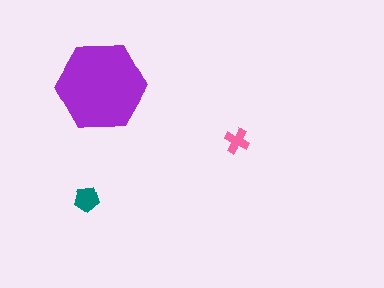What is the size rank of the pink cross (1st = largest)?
3rd.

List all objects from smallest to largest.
The pink cross, the teal pentagon, the purple hexagon.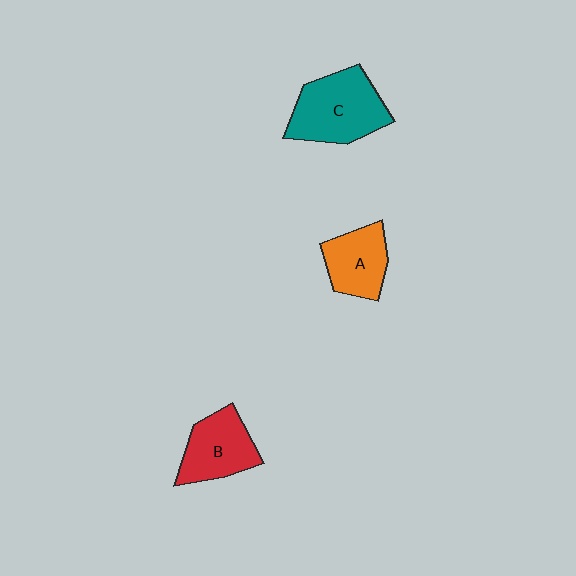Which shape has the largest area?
Shape C (teal).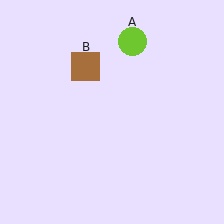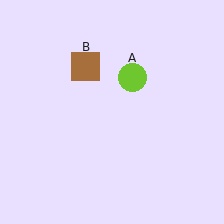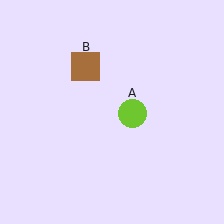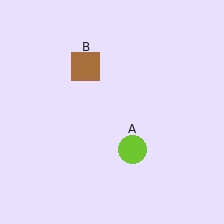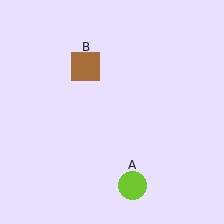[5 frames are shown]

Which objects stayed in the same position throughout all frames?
Brown square (object B) remained stationary.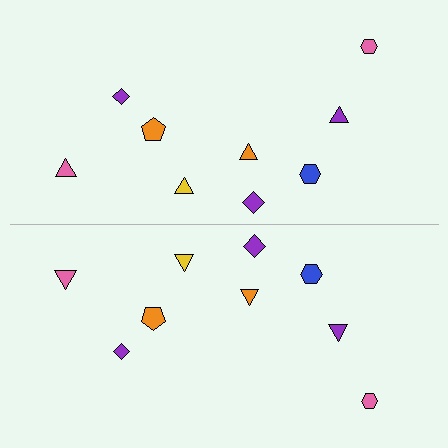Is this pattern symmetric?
Yes, this pattern has bilateral (reflection) symmetry.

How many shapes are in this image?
There are 18 shapes in this image.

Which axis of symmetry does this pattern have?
The pattern has a horizontal axis of symmetry running through the center of the image.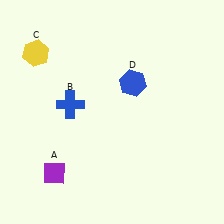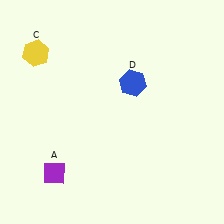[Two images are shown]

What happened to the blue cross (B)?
The blue cross (B) was removed in Image 2. It was in the top-left area of Image 1.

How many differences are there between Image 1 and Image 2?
There is 1 difference between the two images.